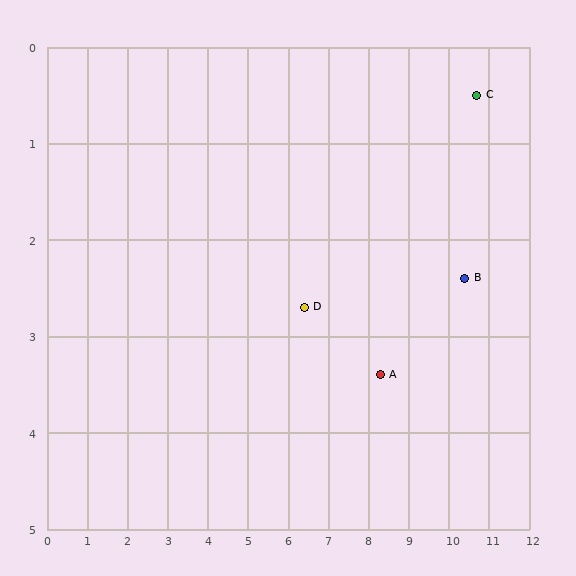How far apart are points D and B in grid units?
Points D and B are about 4.0 grid units apart.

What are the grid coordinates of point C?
Point C is at approximately (10.7, 0.5).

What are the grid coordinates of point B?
Point B is at approximately (10.4, 2.4).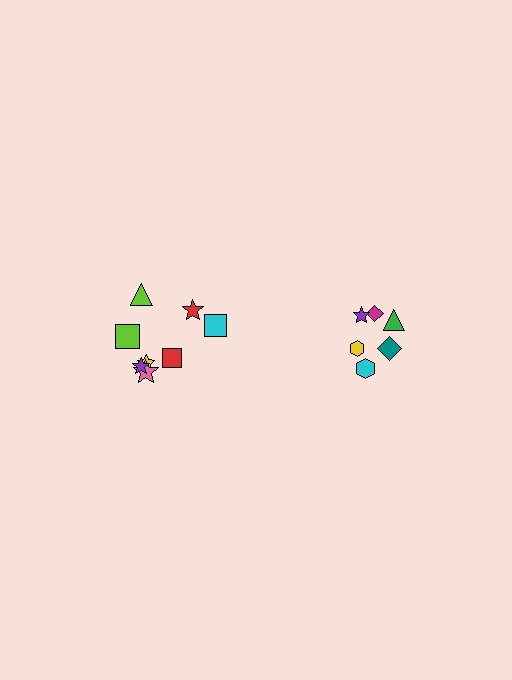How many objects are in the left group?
There are 8 objects.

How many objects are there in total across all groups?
There are 14 objects.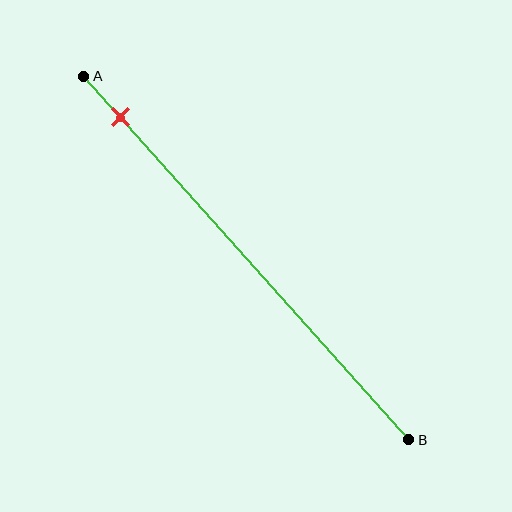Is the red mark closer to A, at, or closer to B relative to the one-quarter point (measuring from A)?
The red mark is closer to point A than the one-quarter point of segment AB.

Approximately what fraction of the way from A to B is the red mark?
The red mark is approximately 10% of the way from A to B.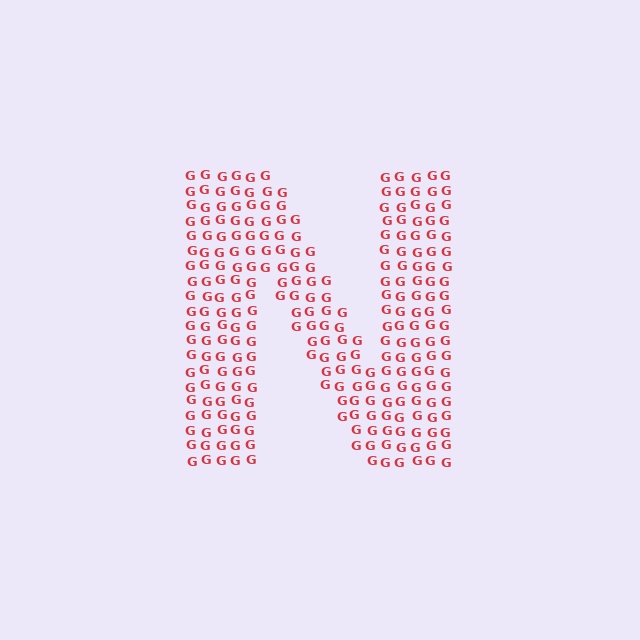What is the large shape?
The large shape is the letter N.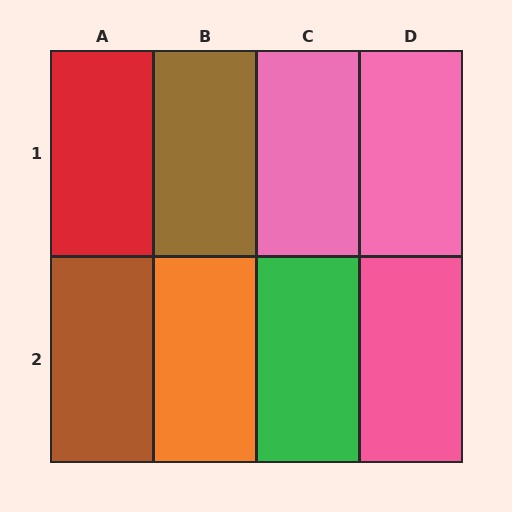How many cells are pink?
3 cells are pink.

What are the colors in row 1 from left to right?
Red, brown, pink, pink.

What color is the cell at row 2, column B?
Orange.